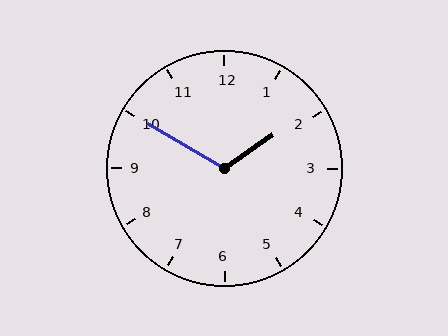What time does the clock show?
1:50.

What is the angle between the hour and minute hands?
Approximately 115 degrees.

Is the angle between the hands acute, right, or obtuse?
It is obtuse.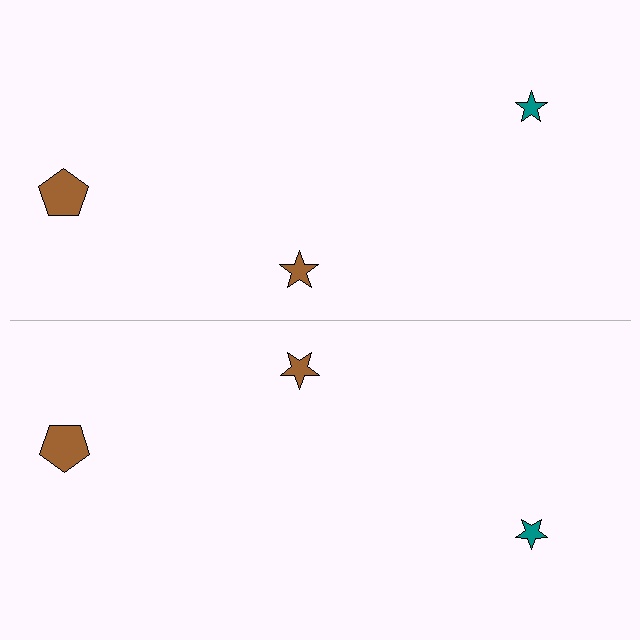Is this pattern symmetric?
Yes, this pattern has bilateral (reflection) symmetry.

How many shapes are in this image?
There are 6 shapes in this image.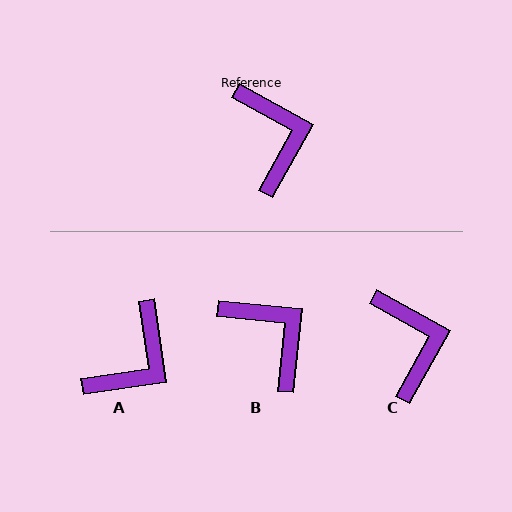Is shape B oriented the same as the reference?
No, it is off by about 23 degrees.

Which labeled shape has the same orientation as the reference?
C.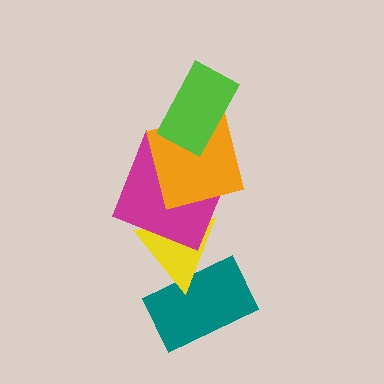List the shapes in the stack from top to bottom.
From top to bottom: the lime rectangle, the orange square, the magenta square, the yellow triangle, the teal rectangle.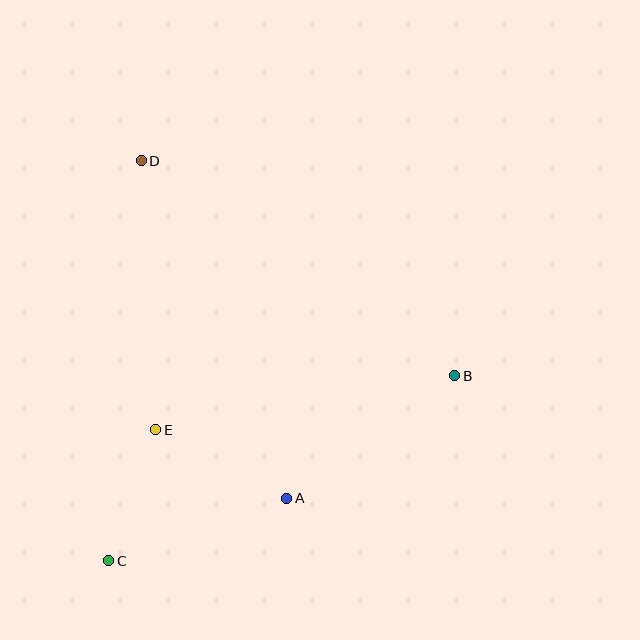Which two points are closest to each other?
Points C and E are closest to each other.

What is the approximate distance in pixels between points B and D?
The distance between B and D is approximately 380 pixels.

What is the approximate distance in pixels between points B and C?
The distance between B and C is approximately 392 pixels.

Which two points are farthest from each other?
Points C and D are farthest from each other.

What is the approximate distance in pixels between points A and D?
The distance between A and D is approximately 367 pixels.